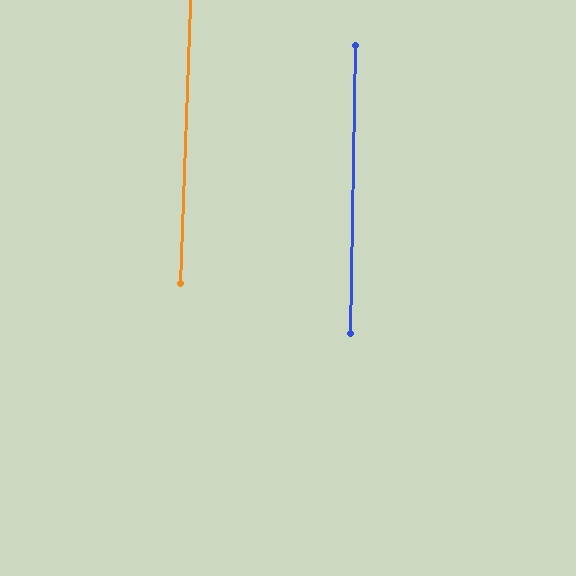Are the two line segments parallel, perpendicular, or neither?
Parallel — their directions differ by only 1.2°.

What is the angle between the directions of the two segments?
Approximately 1 degree.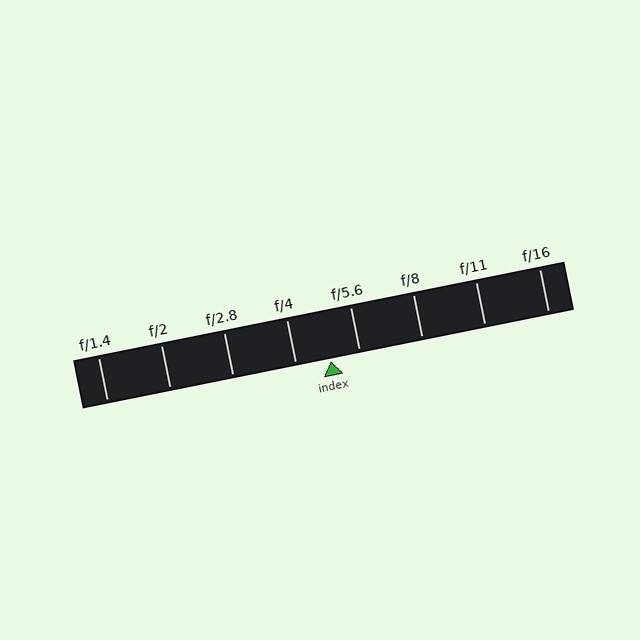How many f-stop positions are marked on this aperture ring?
There are 8 f-stop positions marked.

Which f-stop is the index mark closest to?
The index mark is closest to f/5.6.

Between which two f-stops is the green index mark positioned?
The index mark is between f/4 and f/5.6.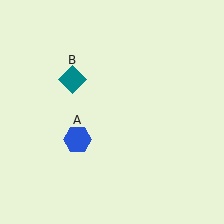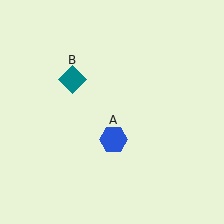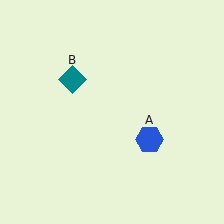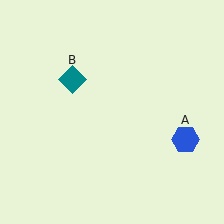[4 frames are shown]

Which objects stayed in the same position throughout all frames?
Teal diamond (object B) remained stationary.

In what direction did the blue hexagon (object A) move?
The blue hexagon (object A) moved right.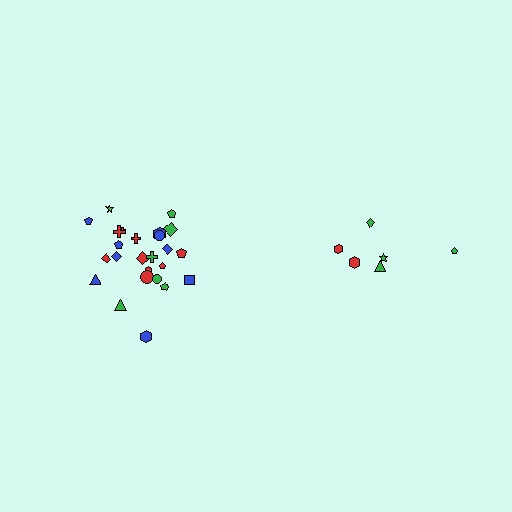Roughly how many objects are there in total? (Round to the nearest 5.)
Roughly 30 objects in total.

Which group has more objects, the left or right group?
The left group.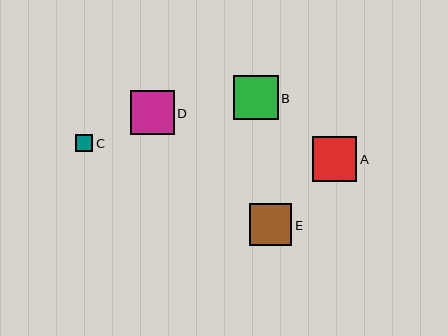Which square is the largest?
Square A is the largest with a size of approximately 45 pixels.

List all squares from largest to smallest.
From largest to smallest: A, B, D, E, C.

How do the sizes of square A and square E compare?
Square A and square E are approximately the same size.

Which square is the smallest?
Square C is the smallest with a size of approximately 17 pixels.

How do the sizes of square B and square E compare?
Square B and square E are approximately the same size.